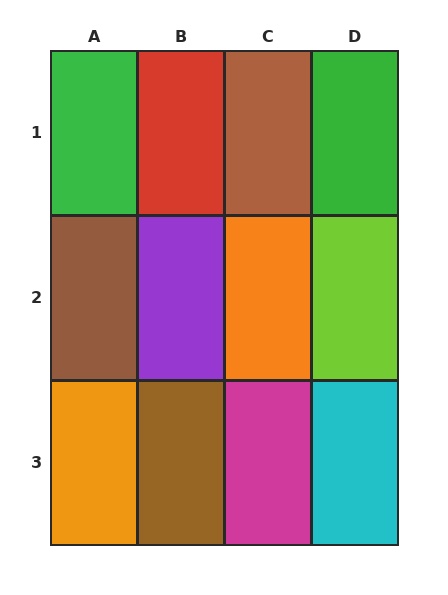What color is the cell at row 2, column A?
Brown.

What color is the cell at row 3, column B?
Brown.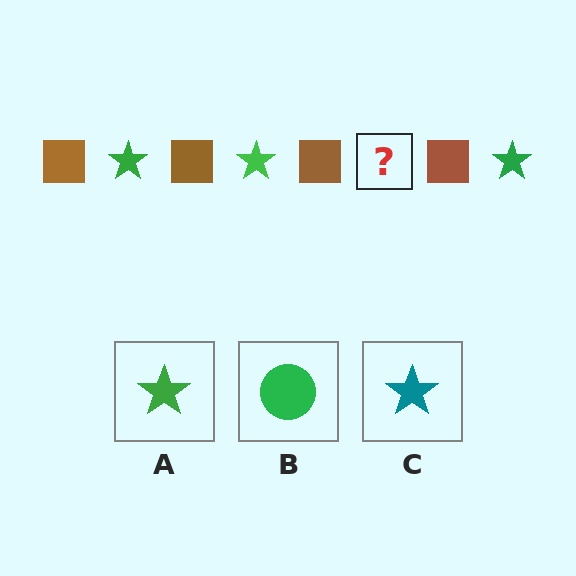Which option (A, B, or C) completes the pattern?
A.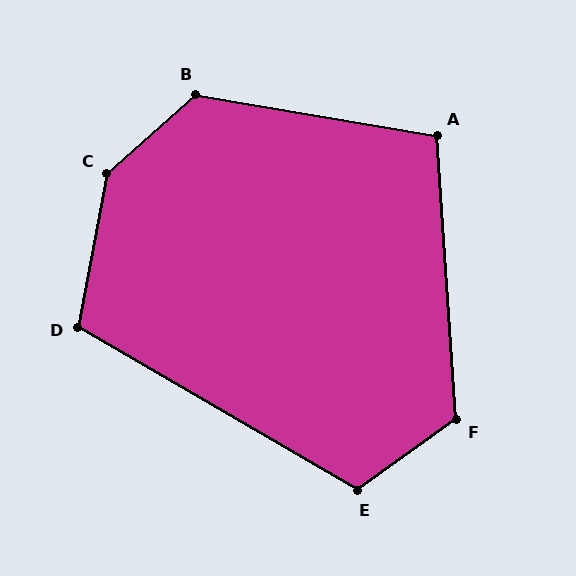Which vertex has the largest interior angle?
C, at approximately 143 degrees.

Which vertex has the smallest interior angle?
A, at approximately 103 degrees.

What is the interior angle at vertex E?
Approximately 114 degrees (obtuse).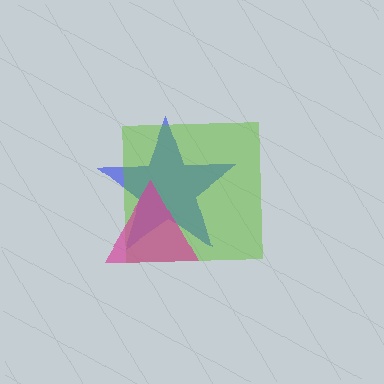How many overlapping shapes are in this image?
There are 3 overlapping shapes in the image.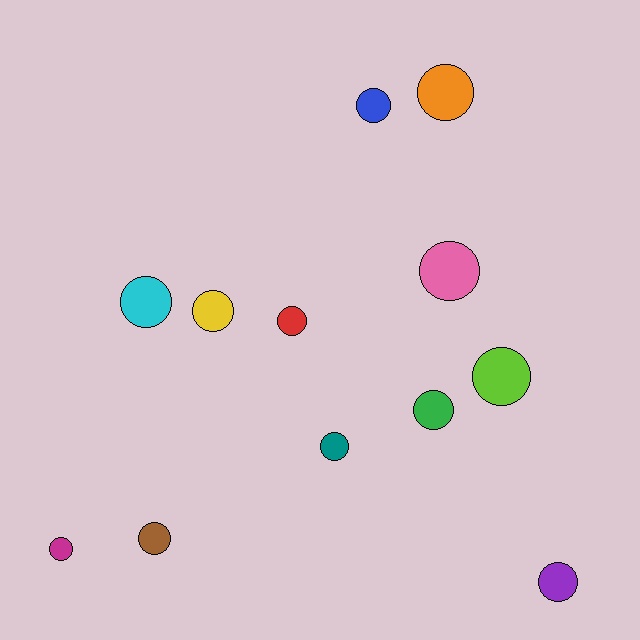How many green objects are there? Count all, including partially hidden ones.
There is 1 green object.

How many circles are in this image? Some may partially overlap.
There are 12 circles.